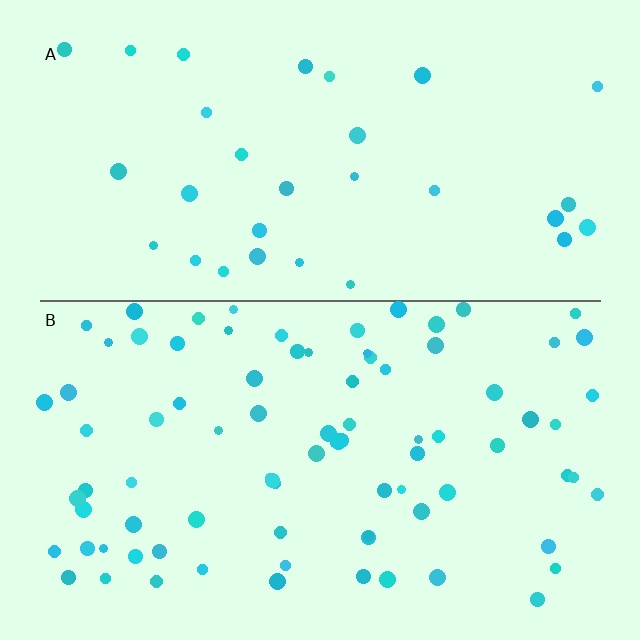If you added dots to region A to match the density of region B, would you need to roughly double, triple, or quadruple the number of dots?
Approximately triple.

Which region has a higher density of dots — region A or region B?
B (the bottom).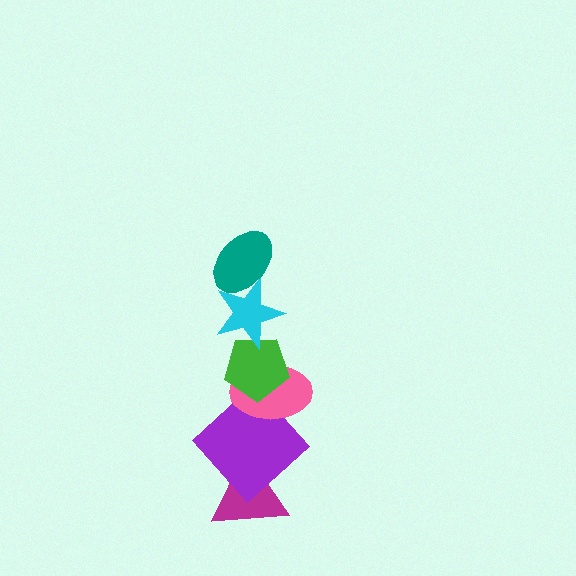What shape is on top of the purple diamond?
The pink ellipse is on top of the purple diamond.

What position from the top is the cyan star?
The cyan star is 2nd from the top.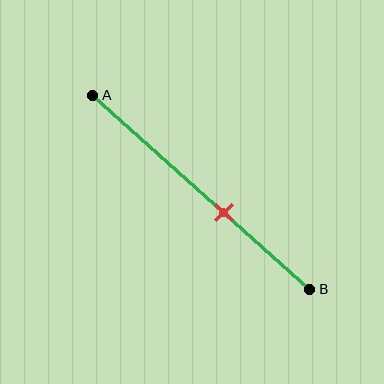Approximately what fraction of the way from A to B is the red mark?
The red mark is approximately 60% of the way from A to B.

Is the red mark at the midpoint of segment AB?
No, the mark is at about 60% from A, not at the 50% midpoint.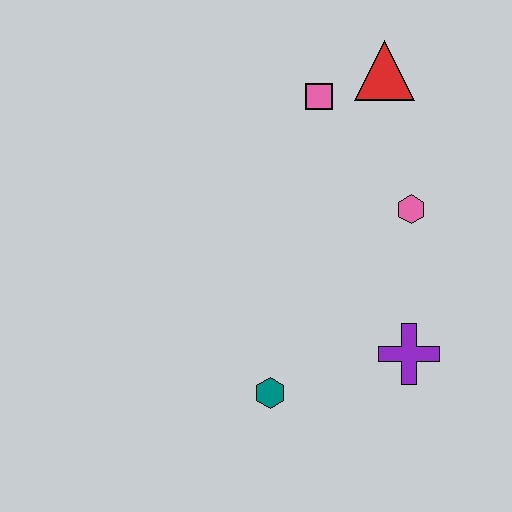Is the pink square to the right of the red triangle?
No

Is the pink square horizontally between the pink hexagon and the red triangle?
No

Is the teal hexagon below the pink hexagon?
Yes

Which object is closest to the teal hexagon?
The purple cross is closest to the teal hexagon.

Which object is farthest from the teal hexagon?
The red triangle is farthest from the teal hexagon.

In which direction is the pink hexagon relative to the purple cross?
The pink hexagon is above the purple cross.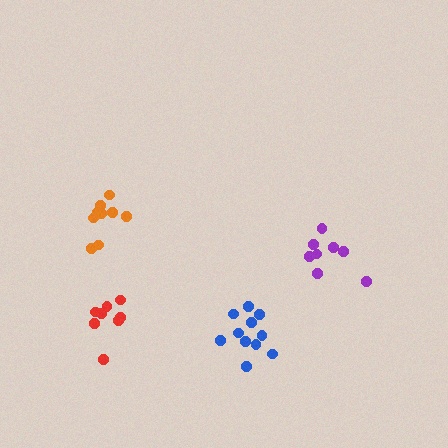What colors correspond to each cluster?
The clusters are colored: purple, red, blue, orange.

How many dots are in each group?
Group 1: 8 dots, Group 2: 8 dots, Group 3: 11 dots, Group 4: 9 dots (36 total).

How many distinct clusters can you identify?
There are 4 distinct clusters.